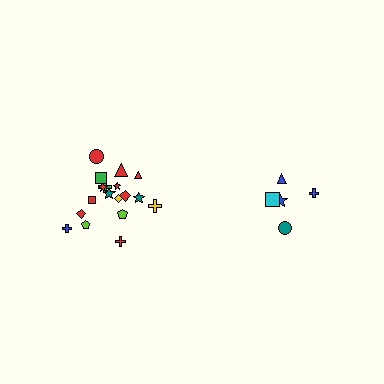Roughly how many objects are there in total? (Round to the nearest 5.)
Roughly 25 objects in total.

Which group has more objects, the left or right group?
The left group.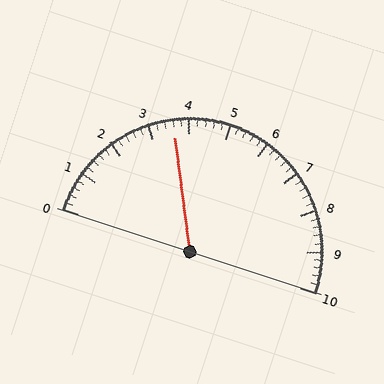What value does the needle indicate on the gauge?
The needle indicates approximately 3.6.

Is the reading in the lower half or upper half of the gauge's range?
The reading is in the lower half of the range (0 to 10).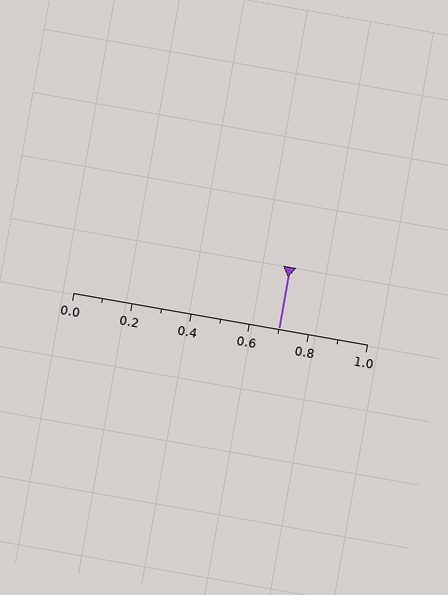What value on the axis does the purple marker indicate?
The marker indicates approximately 0.7.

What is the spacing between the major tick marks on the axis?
The major ticks are spaced 0.2 apart.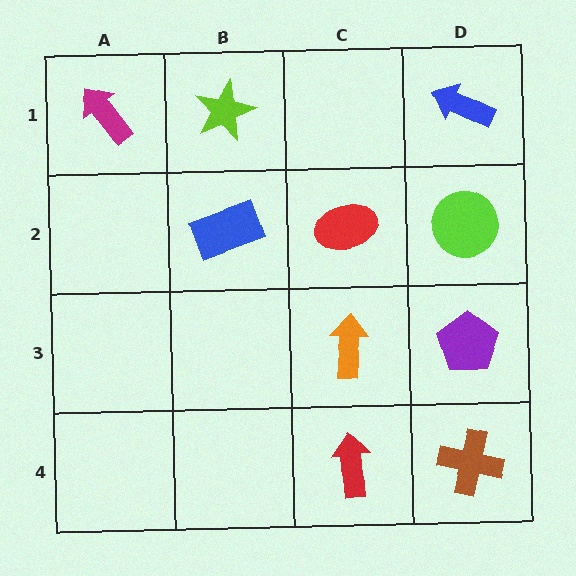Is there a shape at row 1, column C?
No, that cell is empty.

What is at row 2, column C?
A red ellipse.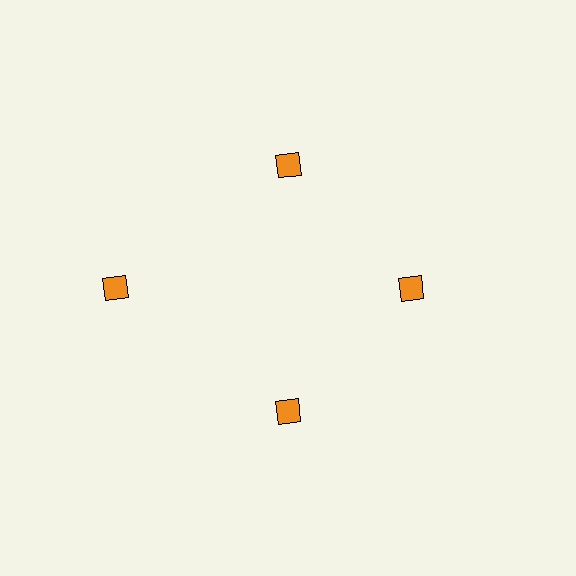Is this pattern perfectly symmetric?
No. The 4 orange diamonds are arranged in a ring, but one element near the 9 o'clock position is pushed outward from the center, breaking the 4-fold rotational symmetry.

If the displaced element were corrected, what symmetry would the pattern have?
It would have 4-fold rotational symmetry — the pattern would map onto itself every 90 degrees.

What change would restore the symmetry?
The symmetry would be restored by moving it inward, back onto the ring so that all 4 diamonds sit at equal angles and equal distance from the center.